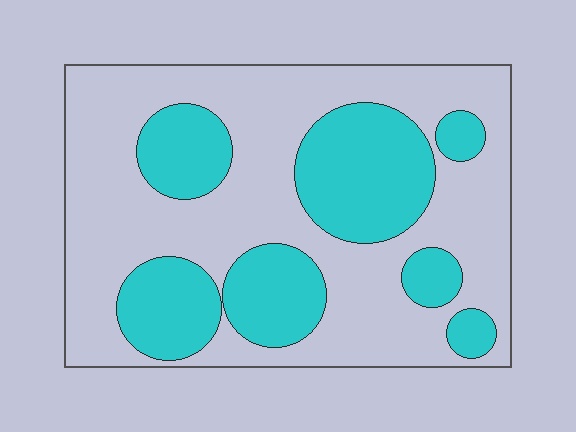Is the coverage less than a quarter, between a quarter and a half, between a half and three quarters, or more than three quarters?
Between a quarter and a half.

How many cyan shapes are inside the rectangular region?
7.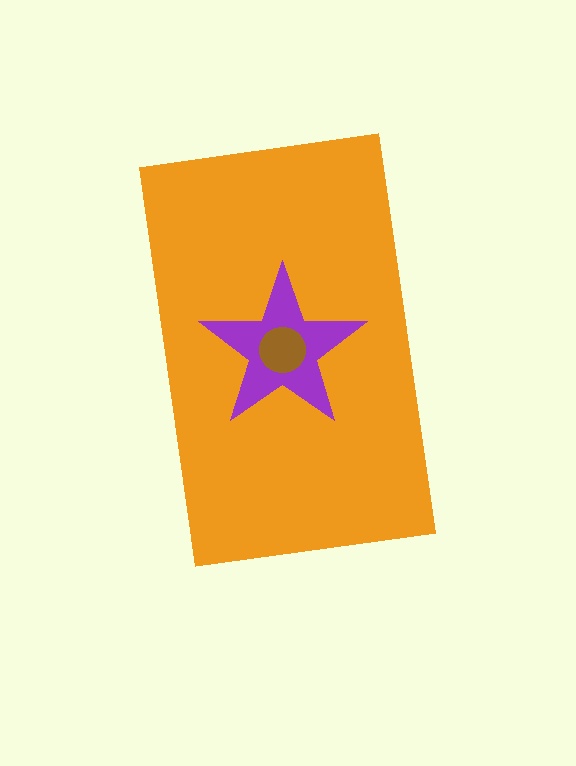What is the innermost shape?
The brown circle.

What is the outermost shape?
The orange rectangle.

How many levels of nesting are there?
3.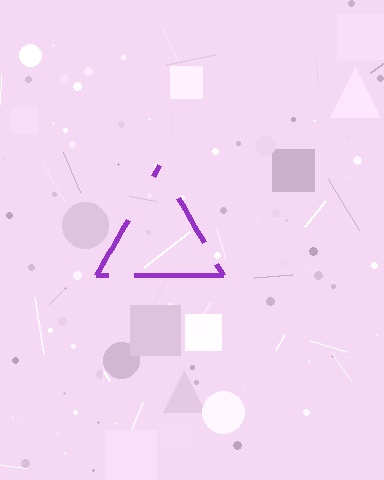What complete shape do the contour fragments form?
The contour fragments form a triangle.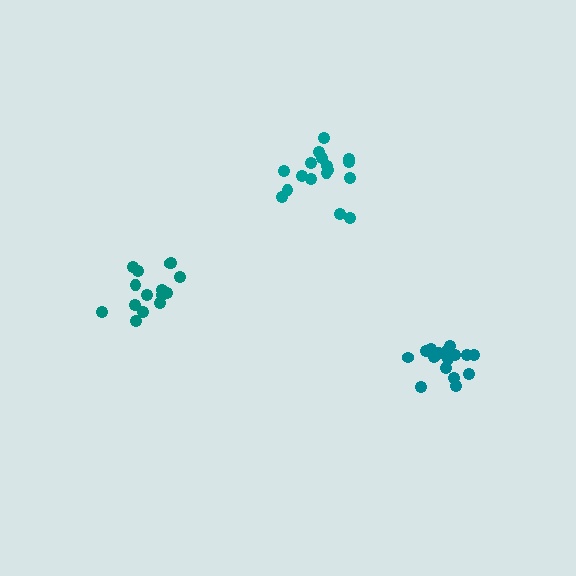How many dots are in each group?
Group 1: 17 dots, Group 2: 15 dots, Group 3: 17 dots (49 total).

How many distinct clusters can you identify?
There are 3 distinct clusters.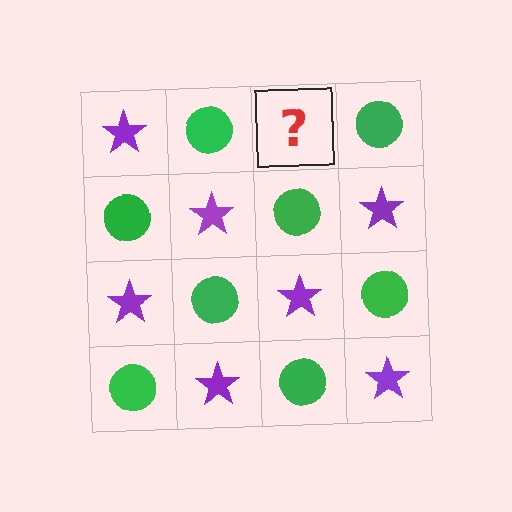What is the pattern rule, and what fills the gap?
The rule is that it alternates purple star and green circle in a checkerboard pattern. The gap should be filled with a purple star.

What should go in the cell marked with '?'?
The missing cell should contain a purple star.